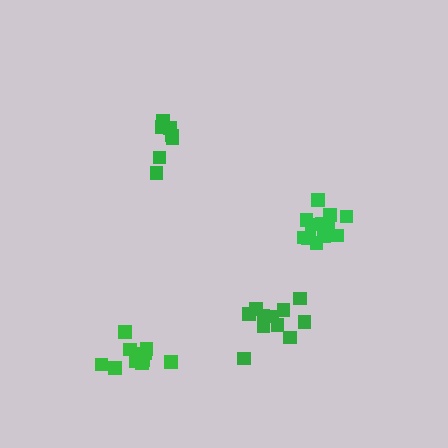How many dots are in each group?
Group 1: 7 dots, Group 2: 13 dots, Group 3: 11 dots, Group 4: 12 dots (43 total).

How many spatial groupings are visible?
There are 4 spatial groupings.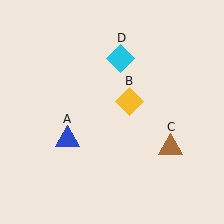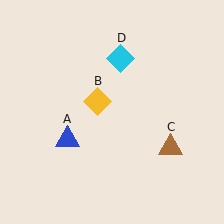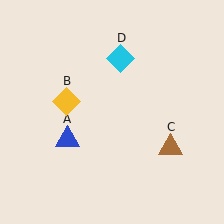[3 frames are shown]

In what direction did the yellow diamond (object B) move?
The yellow diamond (object B) moved left.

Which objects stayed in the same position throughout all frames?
Blue triangle (object A) and brown triangle (object C) and cyan diamond (object D) remained stationary.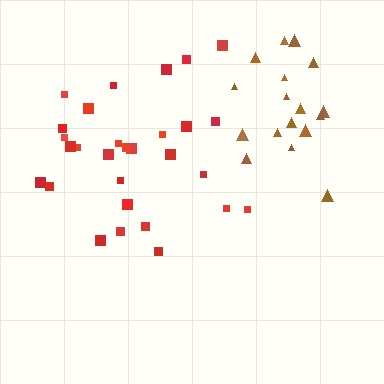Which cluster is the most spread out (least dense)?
Red.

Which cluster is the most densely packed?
Brown.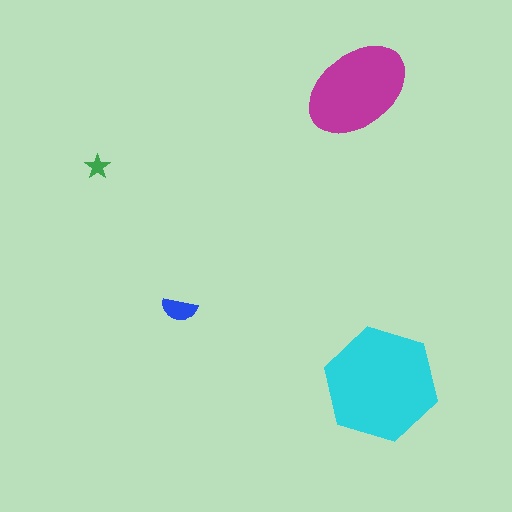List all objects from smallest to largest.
The green star, the blue semicircle, the magenta ellipse, the cyan hexagon.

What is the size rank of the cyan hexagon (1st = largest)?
1st.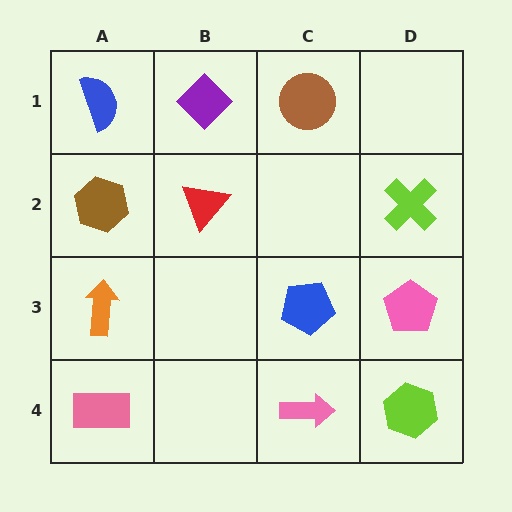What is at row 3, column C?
A blue pentagon.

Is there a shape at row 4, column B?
No, that cell is empty.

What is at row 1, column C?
A brown circle.